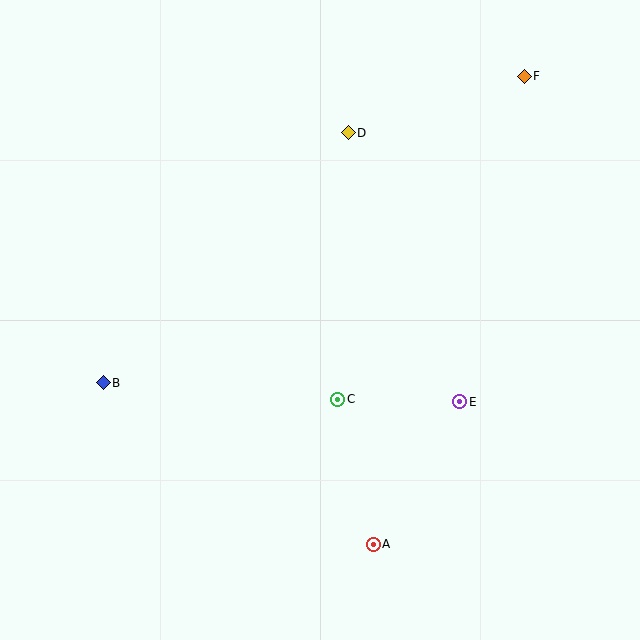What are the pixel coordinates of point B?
Point B is at (103, 383).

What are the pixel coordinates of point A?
Point A is at (373, 544).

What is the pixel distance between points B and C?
The distance between B and C is 235 pixels.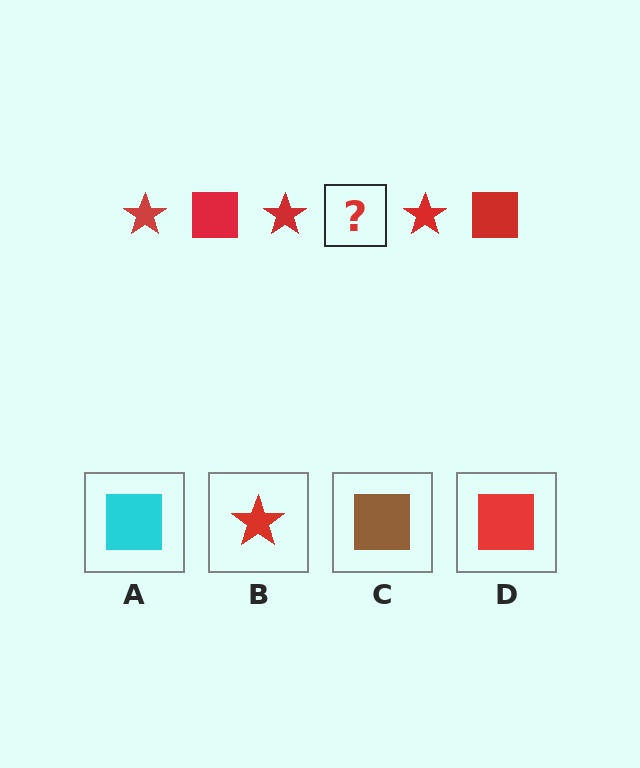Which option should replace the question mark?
Option D.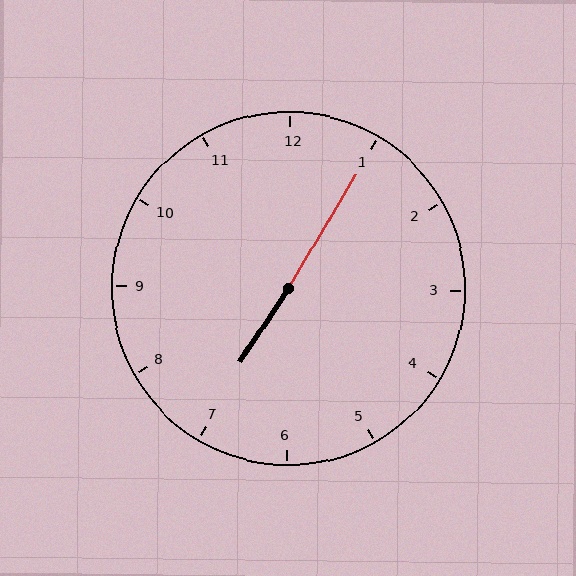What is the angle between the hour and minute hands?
Approximately 178 degrees.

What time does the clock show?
7:05.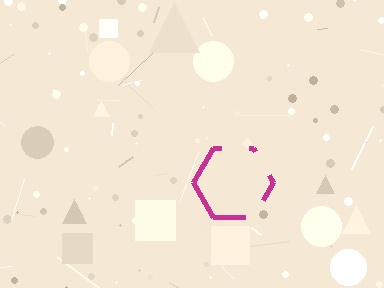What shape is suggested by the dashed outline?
The dashed outline suggests a hexagon.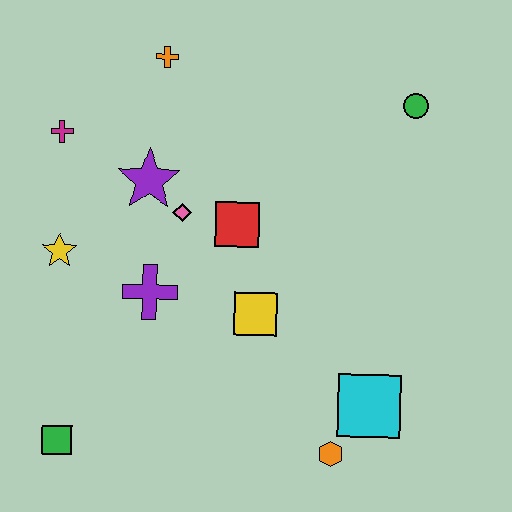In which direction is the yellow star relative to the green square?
The yellow star is above the green square.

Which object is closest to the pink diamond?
The purple star is closest to the pink diamond.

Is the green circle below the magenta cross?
No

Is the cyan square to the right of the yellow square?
Yes